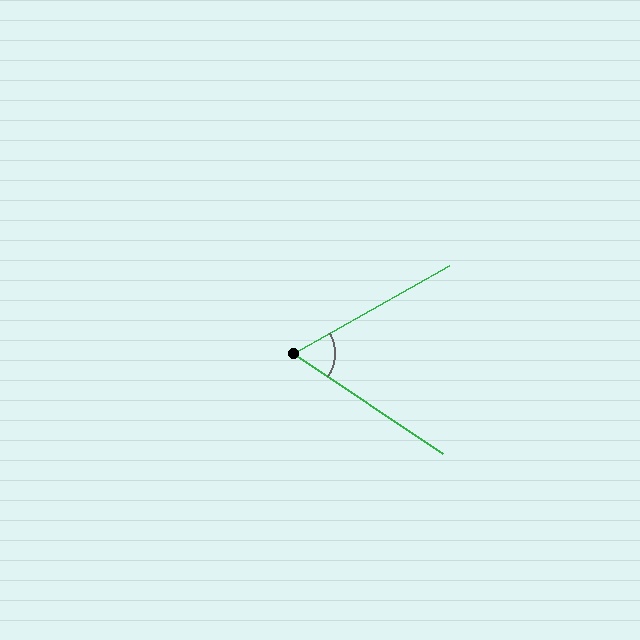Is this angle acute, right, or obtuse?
It is acute.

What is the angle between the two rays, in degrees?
Approximately 63 degrees.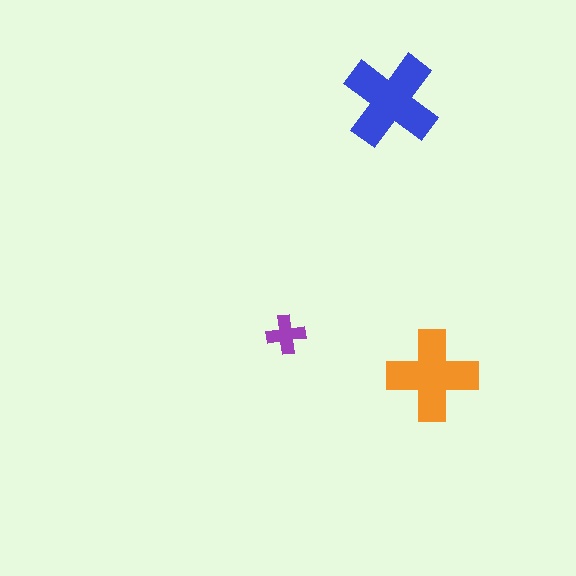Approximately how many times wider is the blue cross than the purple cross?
About 2.5 times wider.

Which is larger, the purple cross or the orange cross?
The orange one.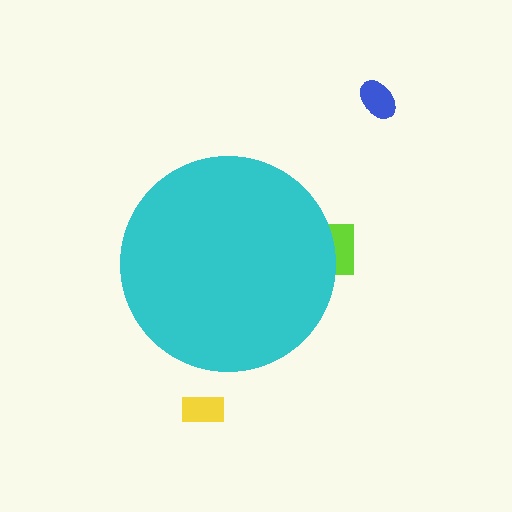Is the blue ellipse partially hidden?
No, the blue ellipse is fully visible.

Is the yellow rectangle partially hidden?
No, the yellow rectangle is fully visible.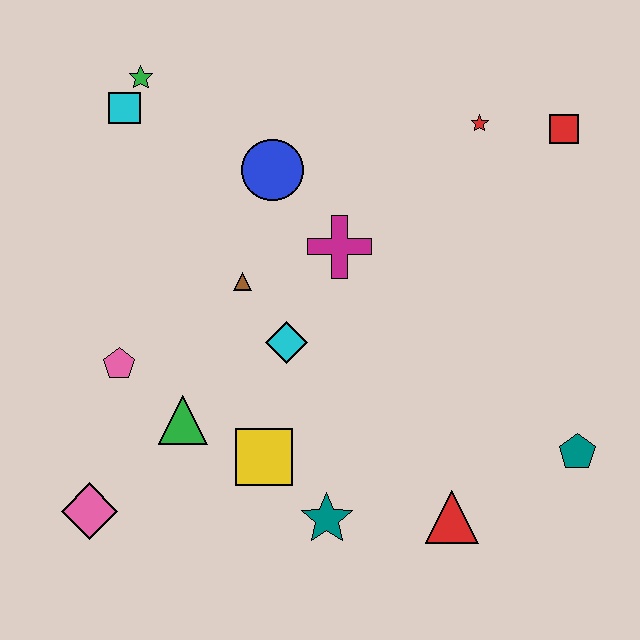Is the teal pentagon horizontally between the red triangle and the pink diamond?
No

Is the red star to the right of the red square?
No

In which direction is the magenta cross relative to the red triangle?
The magenta cross is above the red triangle.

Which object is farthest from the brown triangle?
The teal pentagon is farthest from the brown triangle.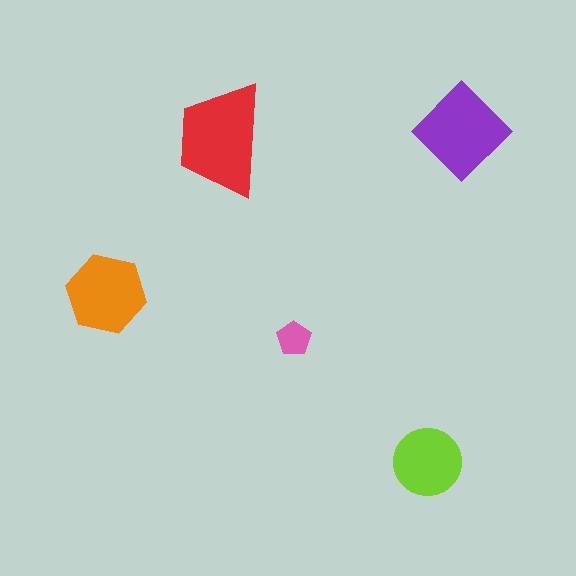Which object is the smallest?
The pink pentagon.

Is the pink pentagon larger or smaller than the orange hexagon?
Smaller.